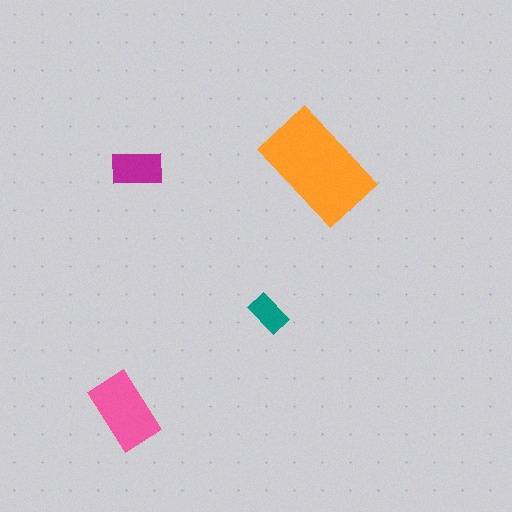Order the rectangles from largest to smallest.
the orange one, the pink one, the magenta one, the teal one.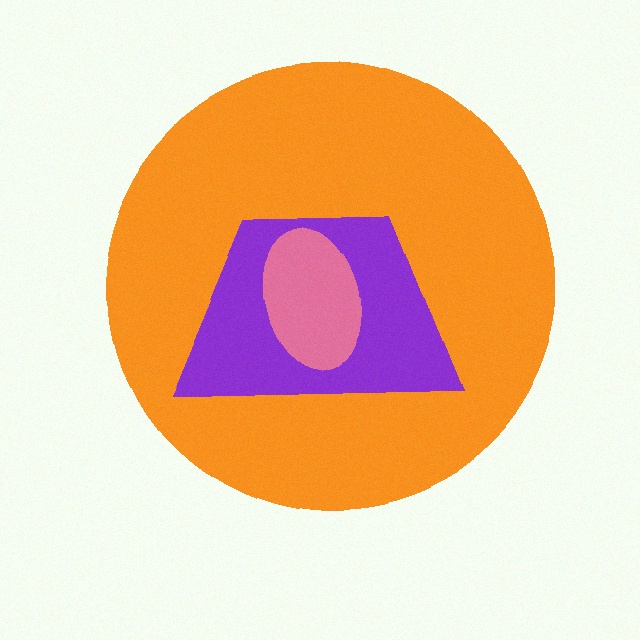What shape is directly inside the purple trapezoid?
The pink ellipse.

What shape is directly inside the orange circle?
The purple trapezoid.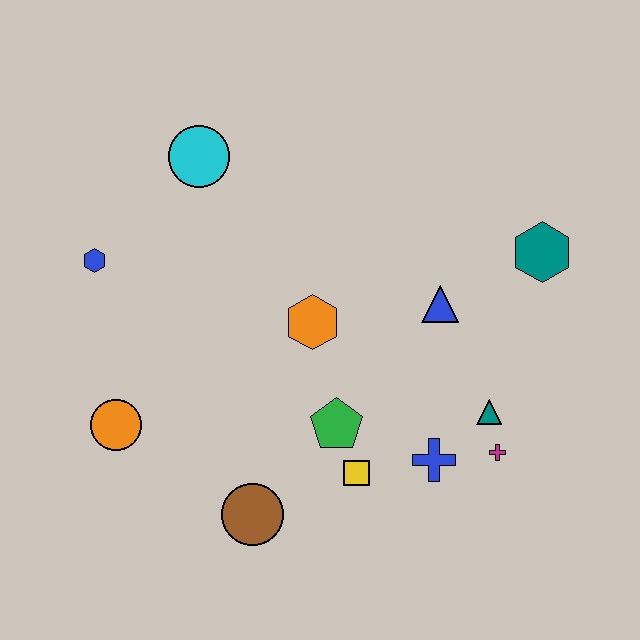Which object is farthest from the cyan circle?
The magenta cross is farthest from the cyan circle.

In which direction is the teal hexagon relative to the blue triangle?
The teal hexagon is to the right of the blue triangle.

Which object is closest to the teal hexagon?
The blue triangle is closest to the teal hexagon.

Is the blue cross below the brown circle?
No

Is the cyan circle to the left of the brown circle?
Yes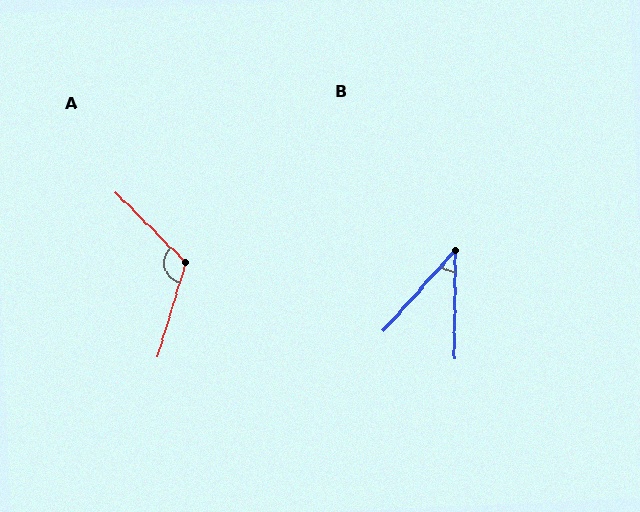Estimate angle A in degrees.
Approximately 118 degrees.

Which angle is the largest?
A, at approximately 118 degrees.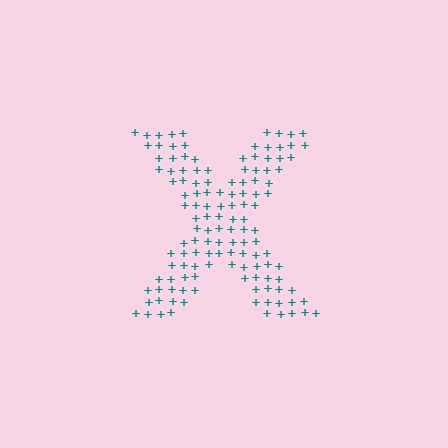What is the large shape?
The large shape is the letter X.